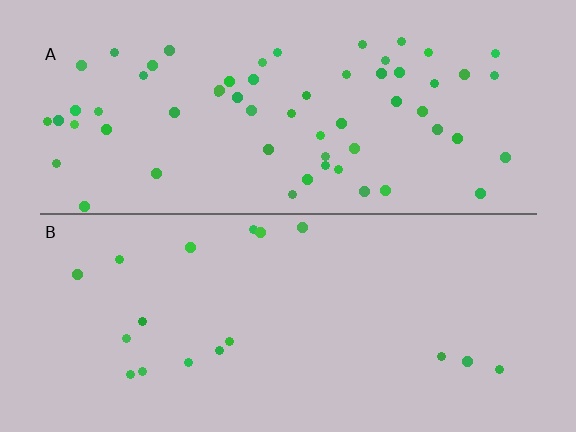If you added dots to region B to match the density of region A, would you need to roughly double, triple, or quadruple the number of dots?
Approximately triple.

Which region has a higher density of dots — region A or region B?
A (the top).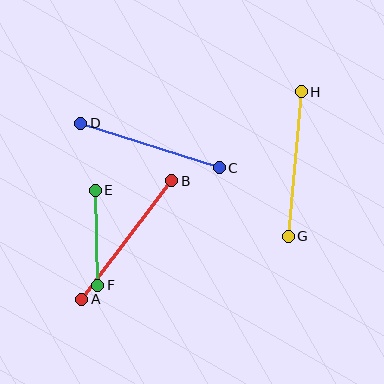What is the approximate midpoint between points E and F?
The midpoint is at approximately (96, 238) pixels.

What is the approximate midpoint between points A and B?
The midpoint is at approximately (127, 240) pixels.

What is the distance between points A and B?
The distance is approximately 149 pixels.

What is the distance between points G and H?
The distance is approximately 145 pixels.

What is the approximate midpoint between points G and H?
The midpoint is at approximately (295, 164) pixels.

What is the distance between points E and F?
The distance is approximately 95 pixels.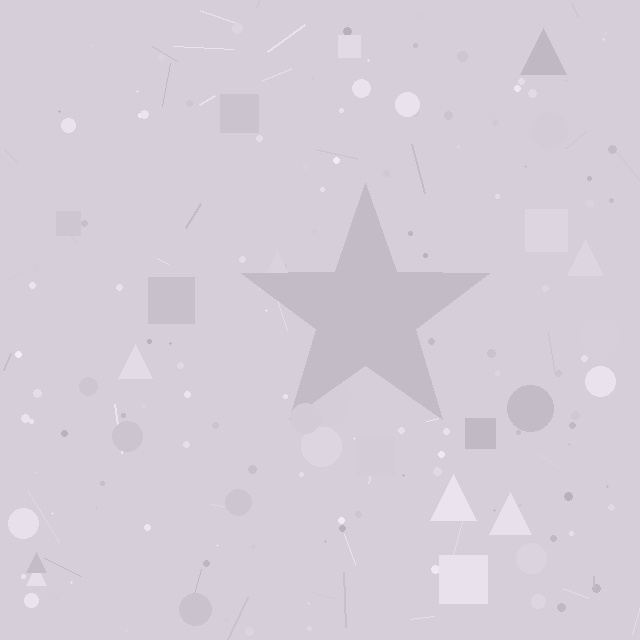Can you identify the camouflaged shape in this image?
The camouflaged shape is a star.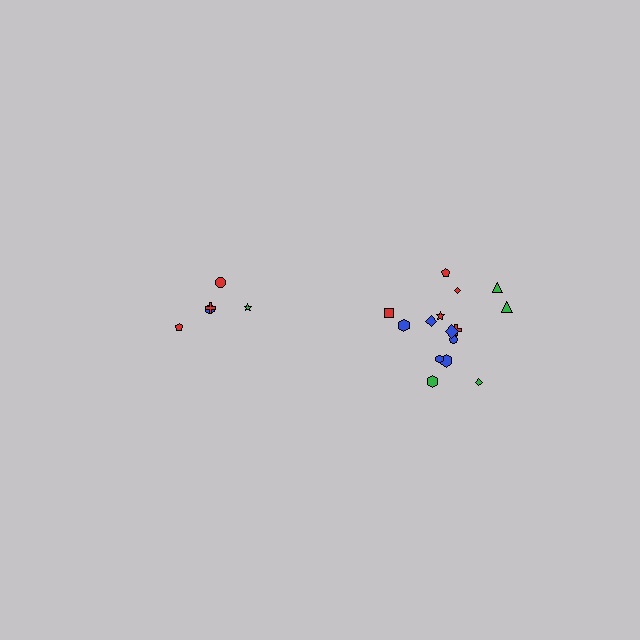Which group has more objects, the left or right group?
The right group.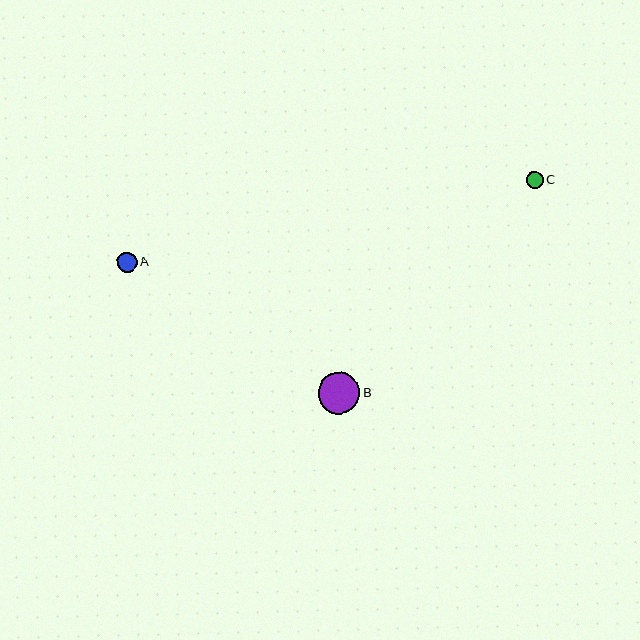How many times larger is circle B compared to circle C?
Circle B is approximately 2.5 times the size of circle C.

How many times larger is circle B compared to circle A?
Circle B is approximately 2.1 times the size of circle A.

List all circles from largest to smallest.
From largest to smallest: B, A, C.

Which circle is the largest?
Circle B is the largest with a size of approximately 42 pixels.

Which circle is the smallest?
Circle C is the smallest with a size of approximately 17 pixels.